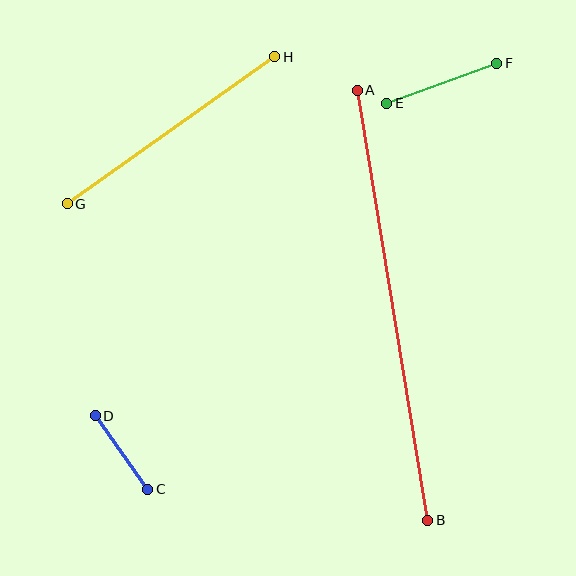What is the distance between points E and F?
The distance is approximately 118 pixels.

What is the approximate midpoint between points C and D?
The midpoint is at approximately (121, 452) pixels.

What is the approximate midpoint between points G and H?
The midpoint is at approximately (171, 130) pixels.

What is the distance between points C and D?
The distance is approximately 90 pixels.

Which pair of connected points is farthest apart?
Points A and B are farthest apart.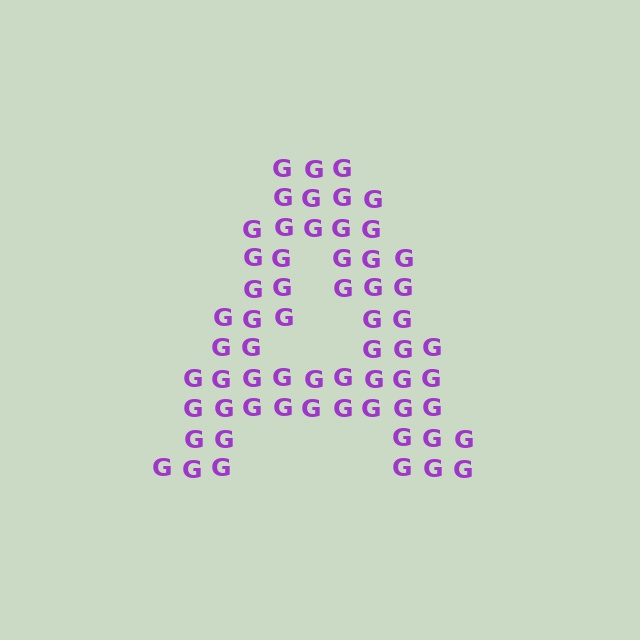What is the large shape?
The large shape is the letter A.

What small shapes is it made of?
It is made of small letter G's.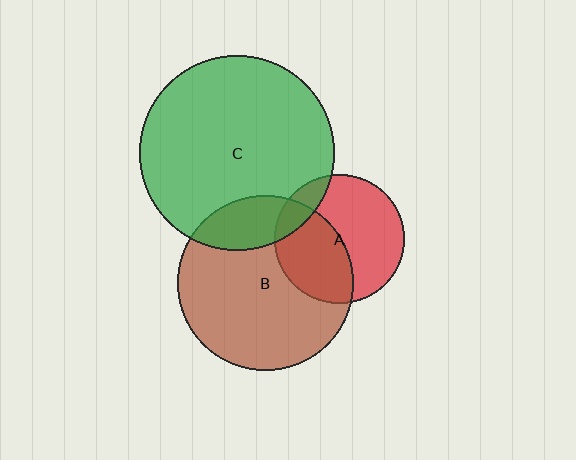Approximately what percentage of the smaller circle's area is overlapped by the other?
Approximately 20%.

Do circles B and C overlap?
Yes.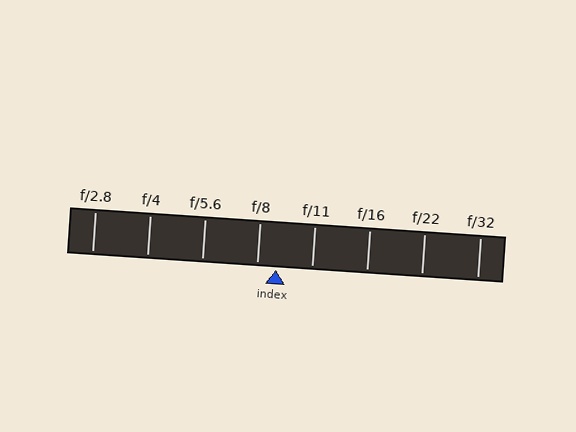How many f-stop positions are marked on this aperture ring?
There are 8 f-stop positions marked.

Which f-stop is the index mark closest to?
The index mark is closest to f/8.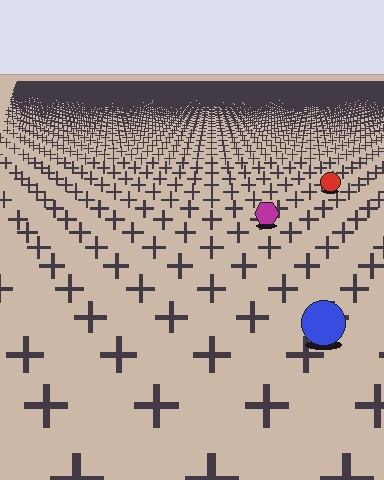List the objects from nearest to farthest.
From nearest to farthest: the blue circle, the magenta hexagon, the red circle.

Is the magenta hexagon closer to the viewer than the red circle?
Yes. The magenta hexagon is closer — you can tell from the texture gradient: the ground texture is coarser near it.